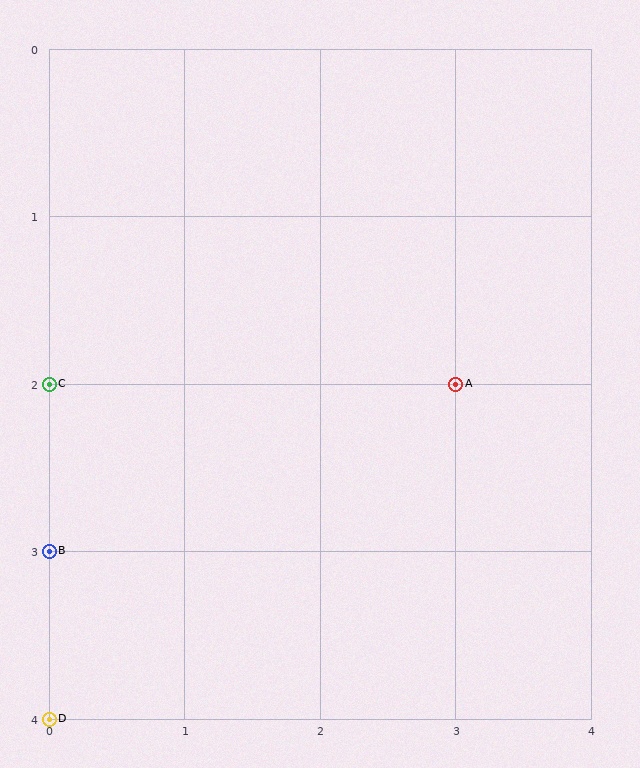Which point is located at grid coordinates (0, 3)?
Point B is at (0, 3).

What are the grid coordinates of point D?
Point D is at grid coordinates (0, 4).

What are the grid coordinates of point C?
Point C is at grid coordinates (0, 2).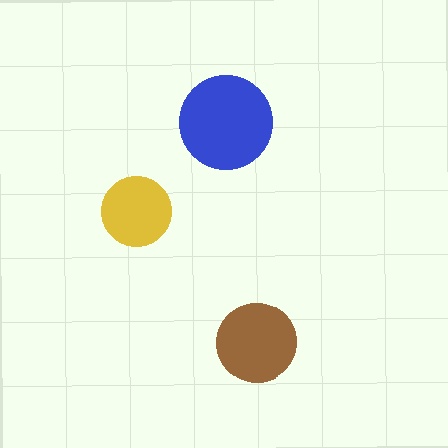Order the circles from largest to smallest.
the blue one, the brown one, the yellow one.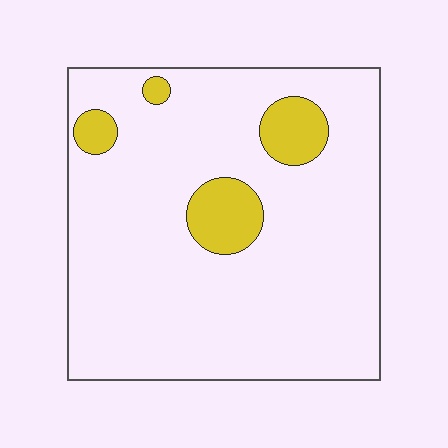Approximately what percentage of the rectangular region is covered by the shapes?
Approximately 10%.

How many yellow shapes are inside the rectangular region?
4.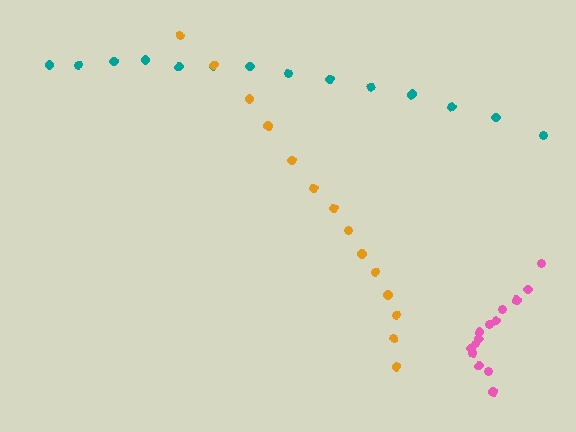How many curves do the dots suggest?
There are 3 distinct paths.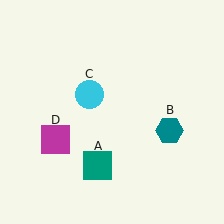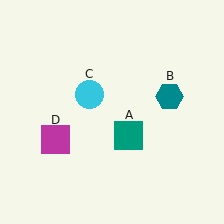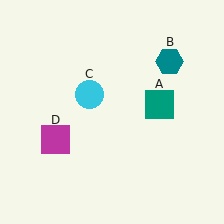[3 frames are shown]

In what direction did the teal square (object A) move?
The teal square (object A) moved up and to the right.